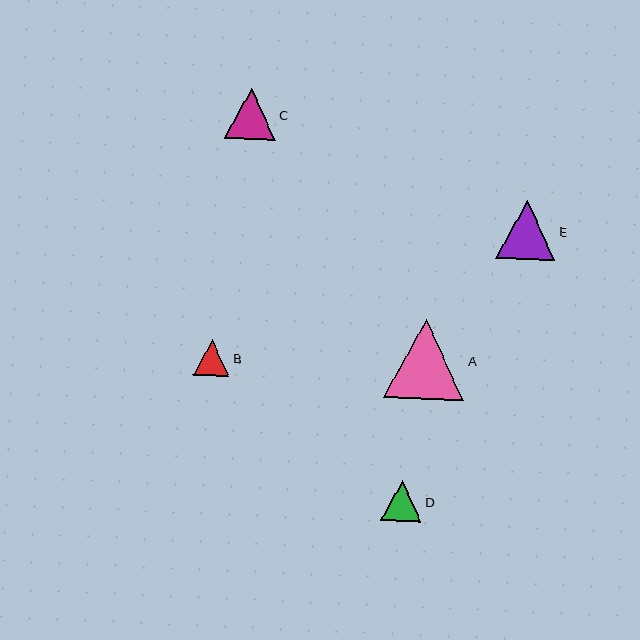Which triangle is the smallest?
Triangle B is the smallest with a size of approximately 36 pixels.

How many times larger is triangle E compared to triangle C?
Triangle E is approximately 1.2 times the size of triangle C.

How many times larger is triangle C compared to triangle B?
Triangle C is approximately 1.4 times the size of triangle B.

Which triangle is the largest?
Triangle A is the largest with a size of approximately 80 pixels.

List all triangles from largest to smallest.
From largest to smallest: A, E, C, D, B.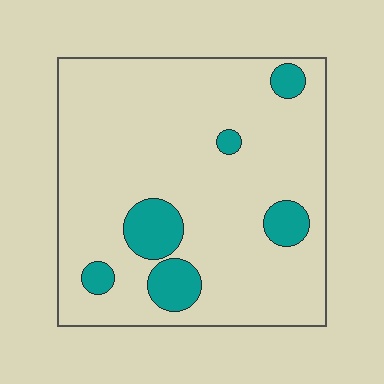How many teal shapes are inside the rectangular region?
6.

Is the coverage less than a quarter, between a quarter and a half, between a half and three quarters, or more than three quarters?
Less than a quarter.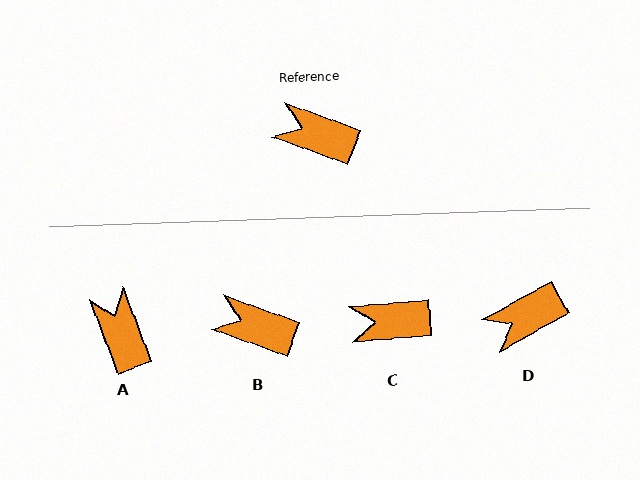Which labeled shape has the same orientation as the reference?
B.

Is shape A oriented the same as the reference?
No, it is off by about 50 degrees.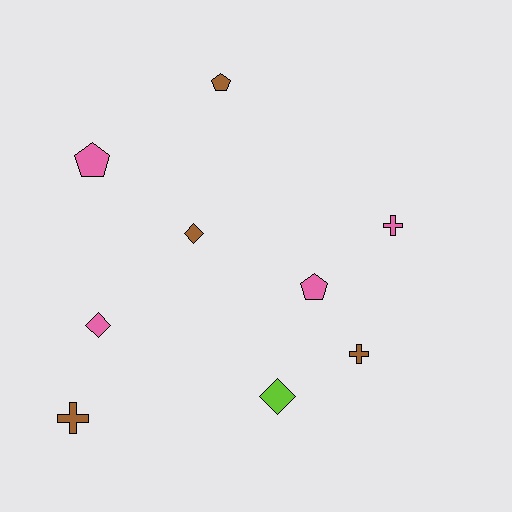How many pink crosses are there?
There is 1 pink cross.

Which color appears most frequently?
Brown, with 4 objects.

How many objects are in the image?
There are 9 objects.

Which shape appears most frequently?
Pentagon, with 3 objects.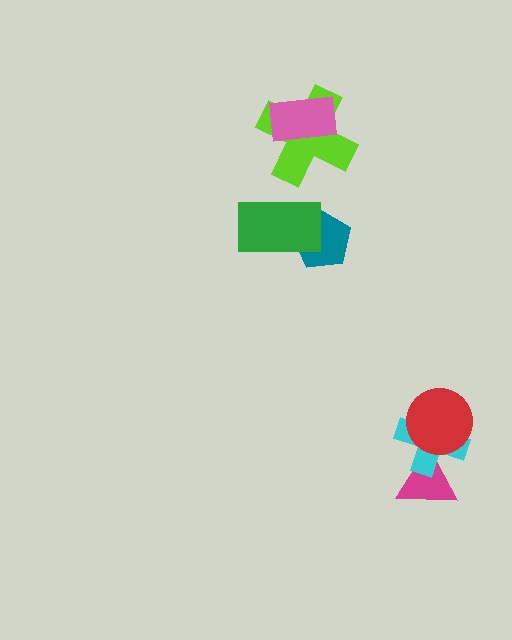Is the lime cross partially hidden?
Yes, it is partially covered by another shape.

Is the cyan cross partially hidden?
Yes, it is partially covered by another shape.